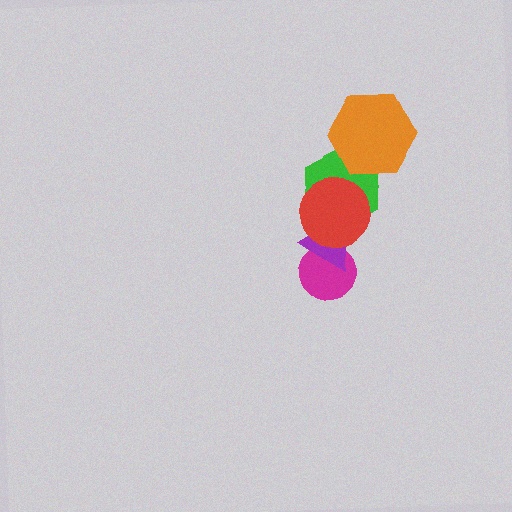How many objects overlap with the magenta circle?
1 object overlaps with the magenta circle.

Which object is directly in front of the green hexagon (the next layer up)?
The orange hexagon is directly in front of the green hexagon.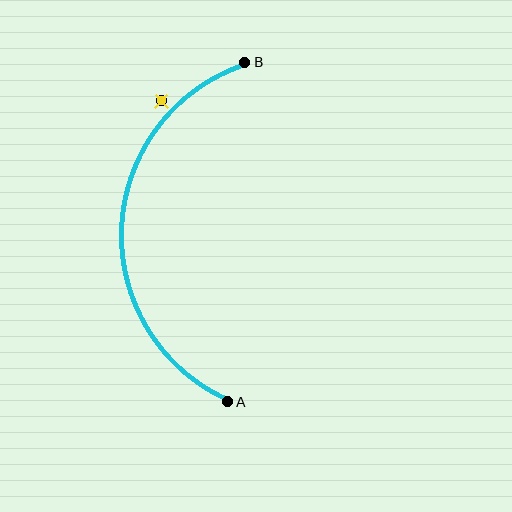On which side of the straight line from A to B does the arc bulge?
The arc bulges to the left of the straight line connecting A and B.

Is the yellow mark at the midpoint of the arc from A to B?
No — the yellow mark does not lie on the arc at all. It sits slightly outside the curve.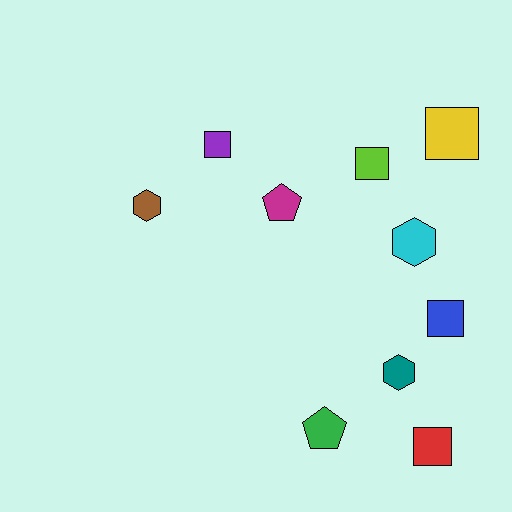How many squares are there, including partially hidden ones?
There are 5 squares.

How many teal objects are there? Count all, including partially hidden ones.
There is 1 teal object.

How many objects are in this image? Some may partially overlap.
There are 10 objects.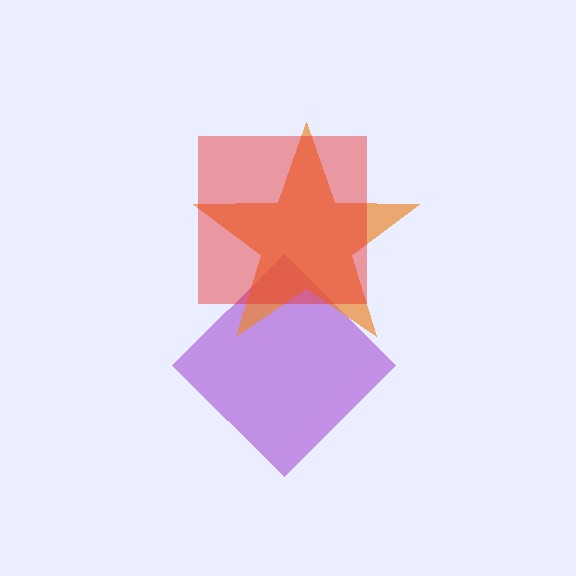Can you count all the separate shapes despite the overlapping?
Yes, there are 3 separate shapes.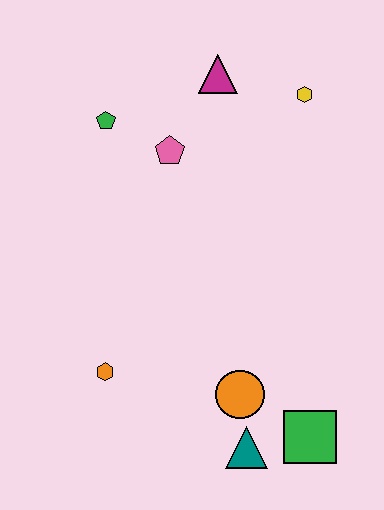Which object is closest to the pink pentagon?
The green pentagon is closest to the pink pentagon.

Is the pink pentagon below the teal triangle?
No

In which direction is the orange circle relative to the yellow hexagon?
The orange circle is below the yellow hexagon.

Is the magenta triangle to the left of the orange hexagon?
No